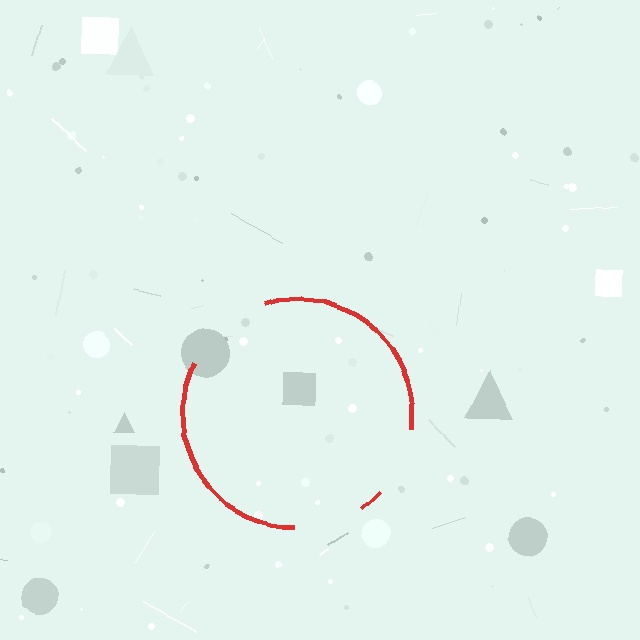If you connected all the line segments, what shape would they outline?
They would outline a circle.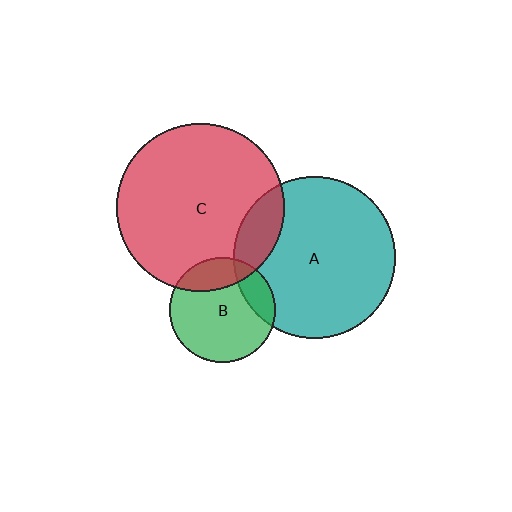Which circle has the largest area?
Circle C (red).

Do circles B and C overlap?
Yes.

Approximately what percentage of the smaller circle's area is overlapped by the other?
Approximately 20%.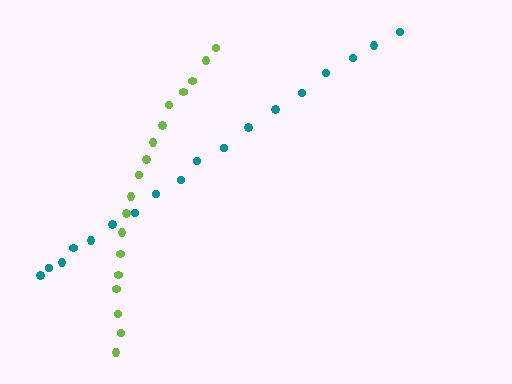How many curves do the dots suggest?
There are 2 distinct paths.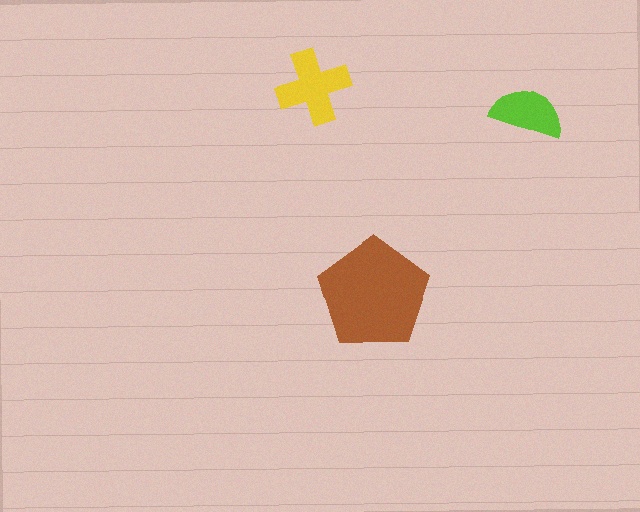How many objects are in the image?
There are 3 objects in the image.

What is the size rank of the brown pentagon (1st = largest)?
1st.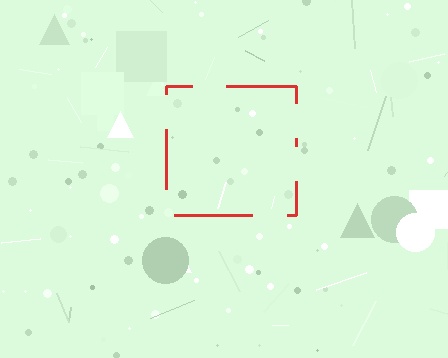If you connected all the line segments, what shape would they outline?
They would outline a square.